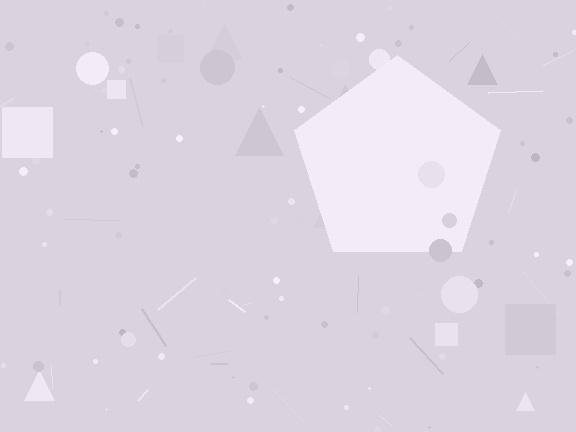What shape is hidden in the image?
A pentagon is hidden in the image.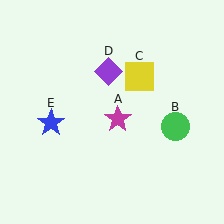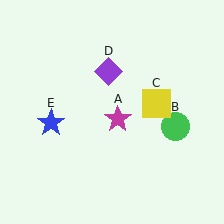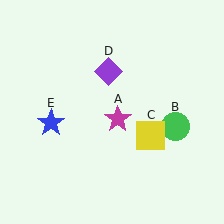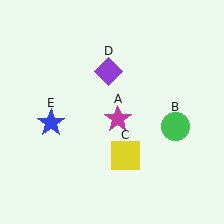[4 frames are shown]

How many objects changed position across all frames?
1 object changed position: yellow square (object C).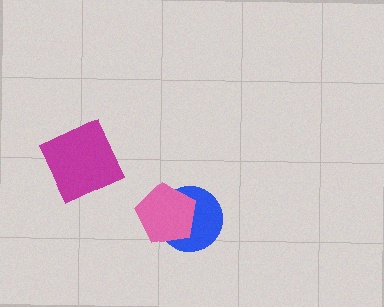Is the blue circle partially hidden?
Yes, it is partially covered by another shape.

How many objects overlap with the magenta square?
0 objects overlap with the magenta square.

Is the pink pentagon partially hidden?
No, no other shape covers it.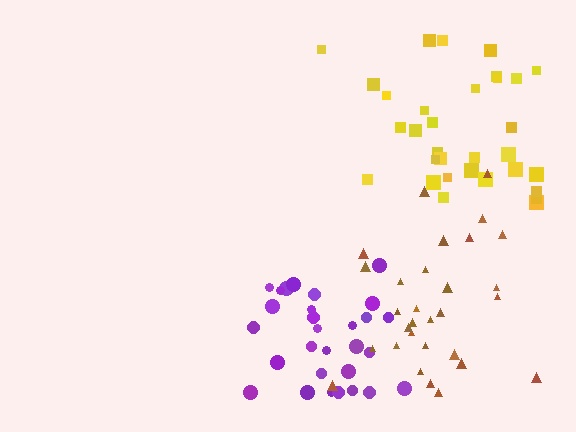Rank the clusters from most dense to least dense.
purple, brown, yellow.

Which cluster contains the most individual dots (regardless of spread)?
Yellow (32).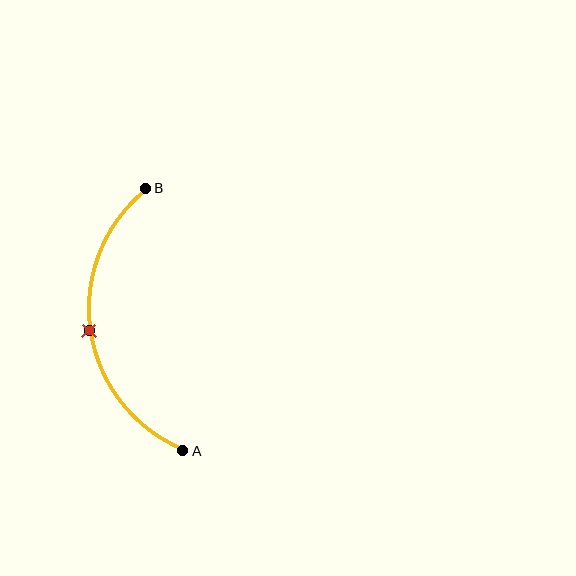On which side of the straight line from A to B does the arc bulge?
The arc bulges to the left of the straight line connecting A and B.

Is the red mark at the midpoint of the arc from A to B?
Yes. The red mark lies on the arc at equal arc-length from both A and B — it is the arc midpoint.